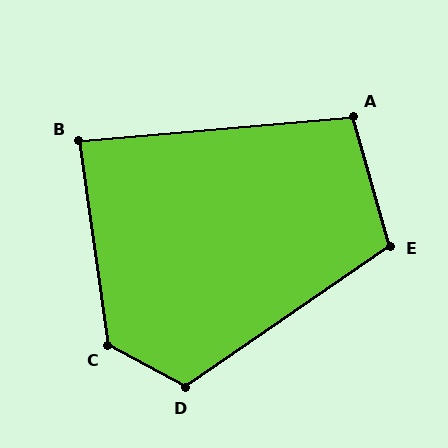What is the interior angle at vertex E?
Approximately 108 degrees (obtuse).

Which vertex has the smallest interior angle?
B, at approximately 87 degrees.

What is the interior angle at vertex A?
Approximately 101 degrees (obtuse).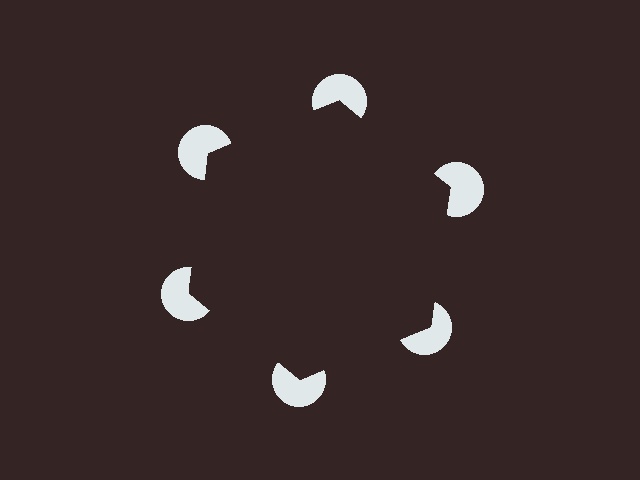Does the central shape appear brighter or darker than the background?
It typically appears slightly darker than the background, even though no actual brightness change is drawn.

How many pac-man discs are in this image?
There are 6 — one at each vertex of the illusory hexagon.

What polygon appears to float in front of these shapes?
An illusory hexagon — its edges are inferred from the aligned wedge cuts in the pac-man discs, not physically drawn.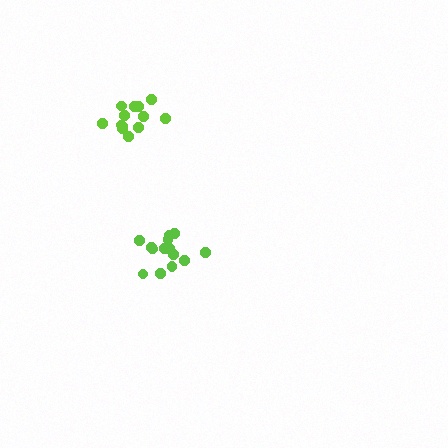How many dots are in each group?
Group 1: 14 dots, Group 2: 13 dots (27 total).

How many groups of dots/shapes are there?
There are 2 groups.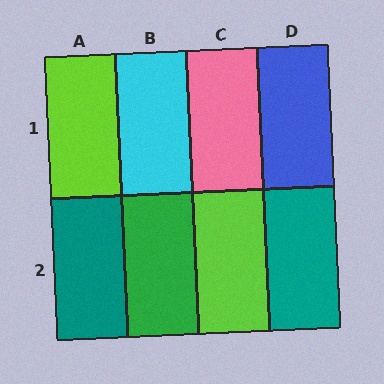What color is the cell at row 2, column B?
Green.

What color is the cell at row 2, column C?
Lime.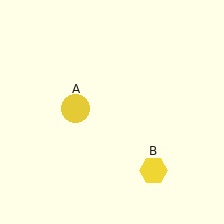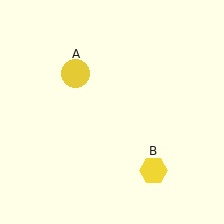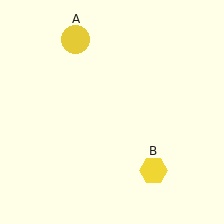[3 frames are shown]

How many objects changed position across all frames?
1 object changed position: yellow circle (object A).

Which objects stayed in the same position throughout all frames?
Yellow hexagon (object B) remained stationary.